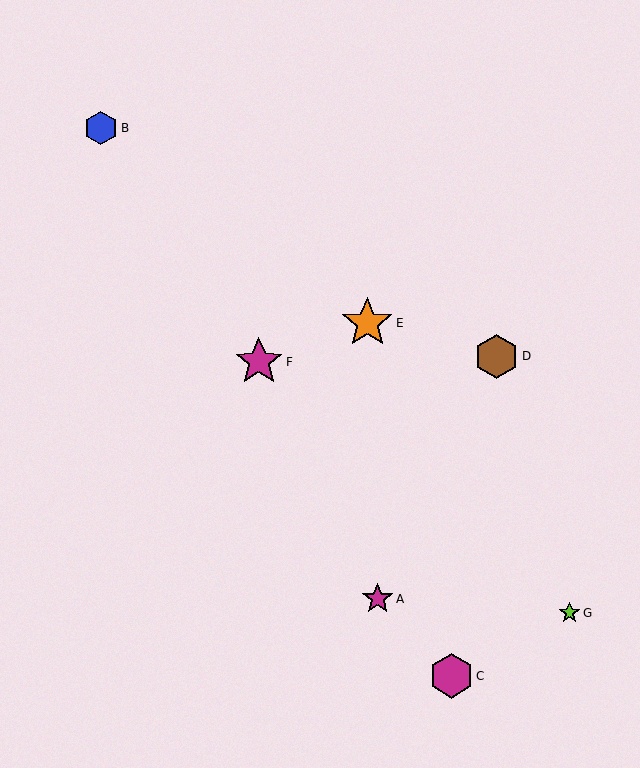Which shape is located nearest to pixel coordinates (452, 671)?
The magenta hexagon (labeled C) at (451, 676) is nearest to that location.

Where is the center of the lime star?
The center of the lime star is at (570, 613).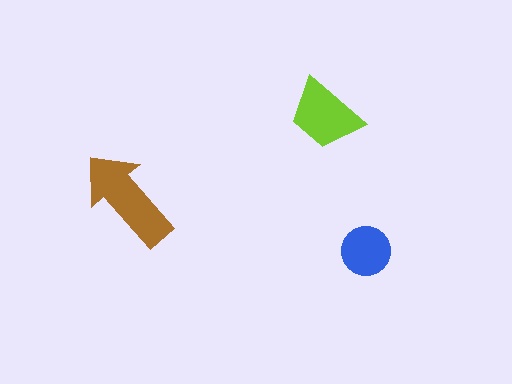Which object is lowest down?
The blue circle is bottommost.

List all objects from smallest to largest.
The blue circle, the lime trapezoid, the brown arrow.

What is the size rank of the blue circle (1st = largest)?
3rd.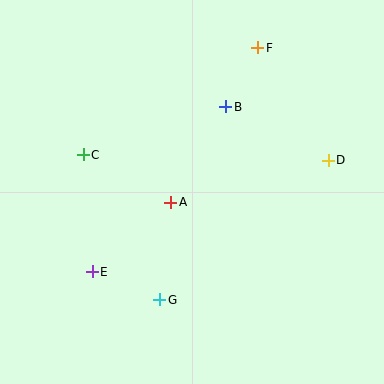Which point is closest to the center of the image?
Point A at (171, 202) is closest to the center.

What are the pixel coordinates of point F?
Point F is at (258, 48).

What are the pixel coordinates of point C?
Point C is at (83, 155).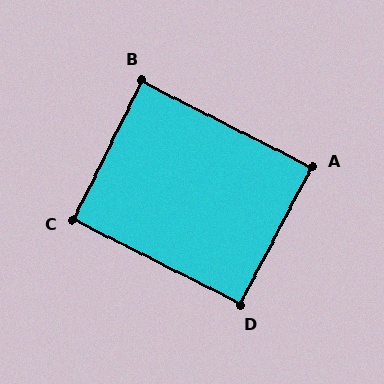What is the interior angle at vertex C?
Approximately 90 degrees (approximately right).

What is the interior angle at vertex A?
Approximately 90 degrees (approximately right).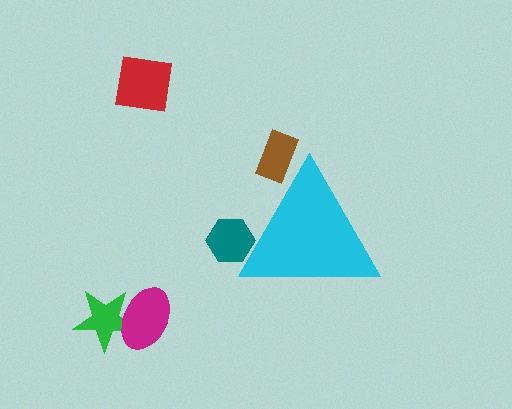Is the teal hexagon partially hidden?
Yes, the teal hexagon is partially hidden behind the cyan triangle.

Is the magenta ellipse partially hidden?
No, the magenta ellipse is fully visible.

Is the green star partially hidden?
No, the green star is fully visible.